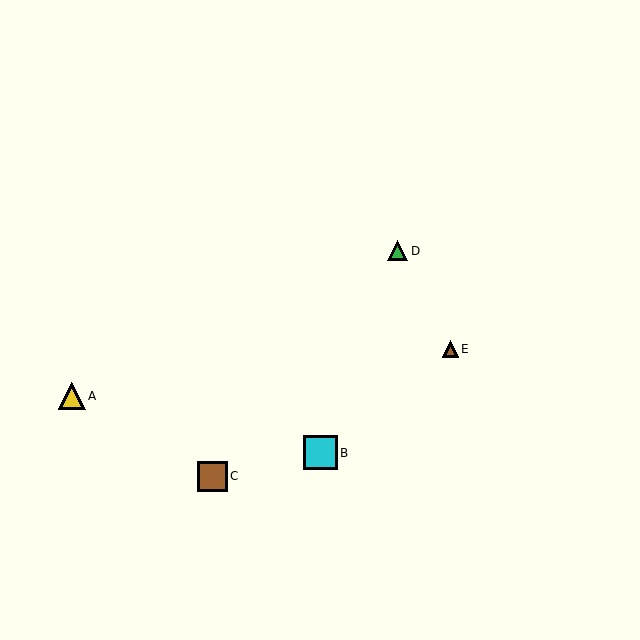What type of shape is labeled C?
Shape C is a brown square.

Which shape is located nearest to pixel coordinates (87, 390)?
The yellow triangle (labeled A) at (72, 396) is nearest to that location.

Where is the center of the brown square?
The center of the brown square is at (212, 476).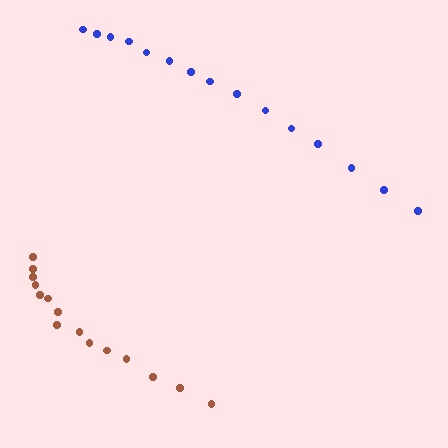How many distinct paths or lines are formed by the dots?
There are 2 distinct paths.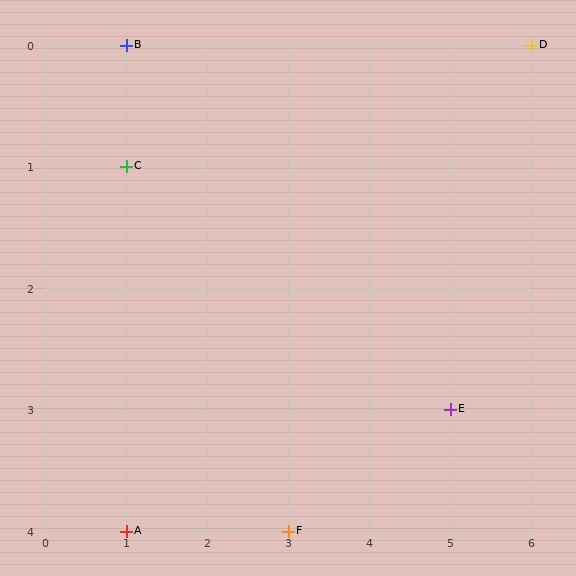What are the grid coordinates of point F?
Point F is at grid coordinates (3, 4).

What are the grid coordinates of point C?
Point C is at grid coordinates (1, 1).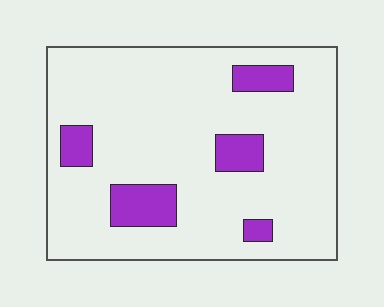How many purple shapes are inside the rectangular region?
5.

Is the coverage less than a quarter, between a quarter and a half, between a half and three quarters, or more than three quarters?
Less than a quarter.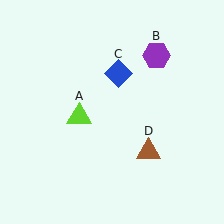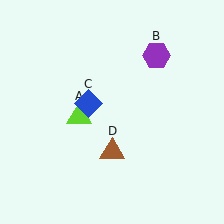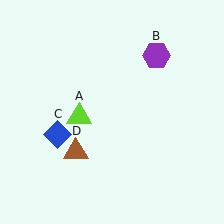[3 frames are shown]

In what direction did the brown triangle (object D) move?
The brown triangle (object D) moved left.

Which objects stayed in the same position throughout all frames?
Lime triangle (object A) and purple hexagon (object B) remained stationary.